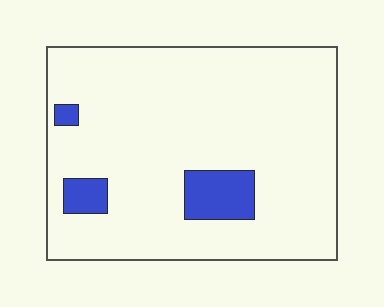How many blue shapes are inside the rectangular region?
3.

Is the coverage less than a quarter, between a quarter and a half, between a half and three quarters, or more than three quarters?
Less than a quarter.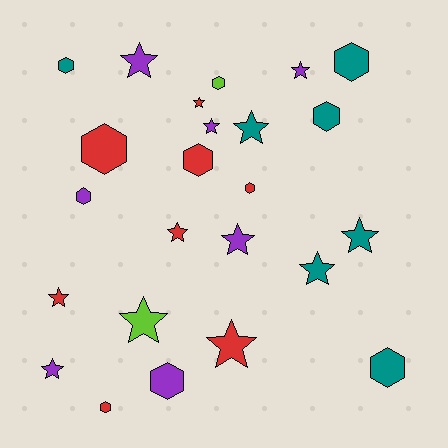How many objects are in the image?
There are 24 objects.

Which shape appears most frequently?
Star, with 13 objects.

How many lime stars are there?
There is 1 lime star.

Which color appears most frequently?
Red, with 8 objects.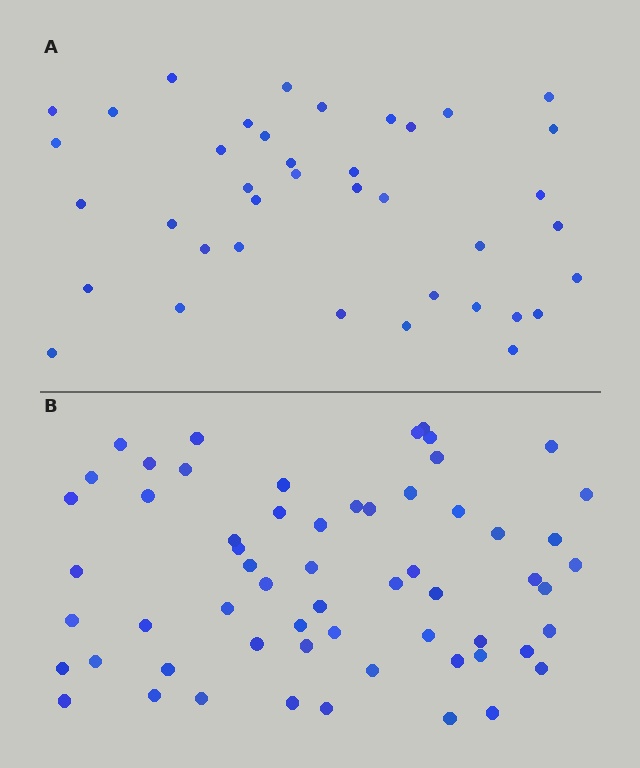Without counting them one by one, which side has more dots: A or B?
Region B (the bottom region) has more dots.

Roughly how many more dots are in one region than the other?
Region B has approximately 20 more dots than region A.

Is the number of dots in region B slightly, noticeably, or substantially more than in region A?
Region B has substantially more. The ratio is roughly 1.5 to 1.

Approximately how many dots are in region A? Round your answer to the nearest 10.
About 40 dots. (The exact count is 39, which rounds to 40.)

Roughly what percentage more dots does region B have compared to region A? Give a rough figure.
About 55% more.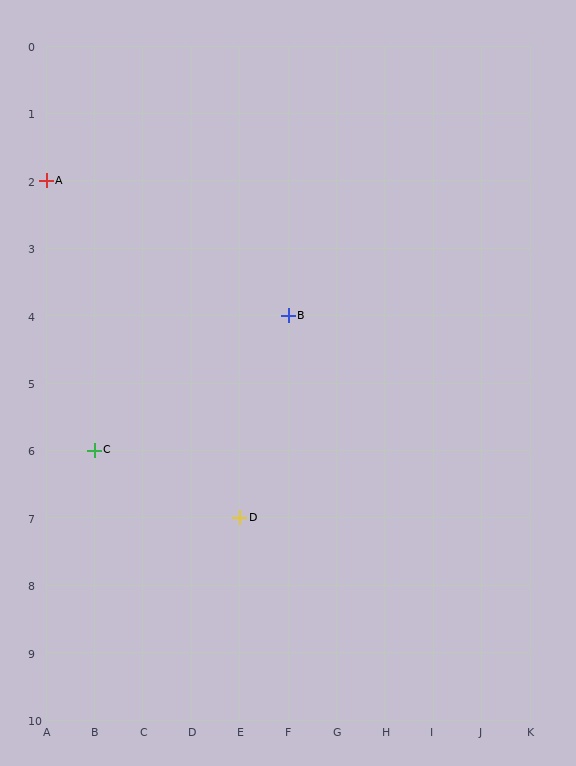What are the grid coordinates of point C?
Point C is at grid coordinates (B, 6).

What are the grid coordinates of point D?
Point D is at grid coordinates (E, 7).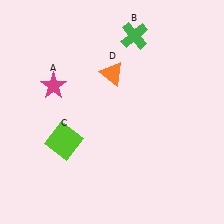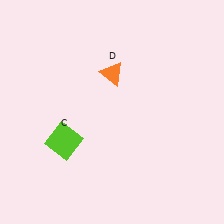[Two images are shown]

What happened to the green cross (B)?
The green cross (B) was removed in Image 2. It was in the top-right area of Image 1.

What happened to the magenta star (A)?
The magenta star (A) was removed in Image 2. It was in the top-left area of Image 1.